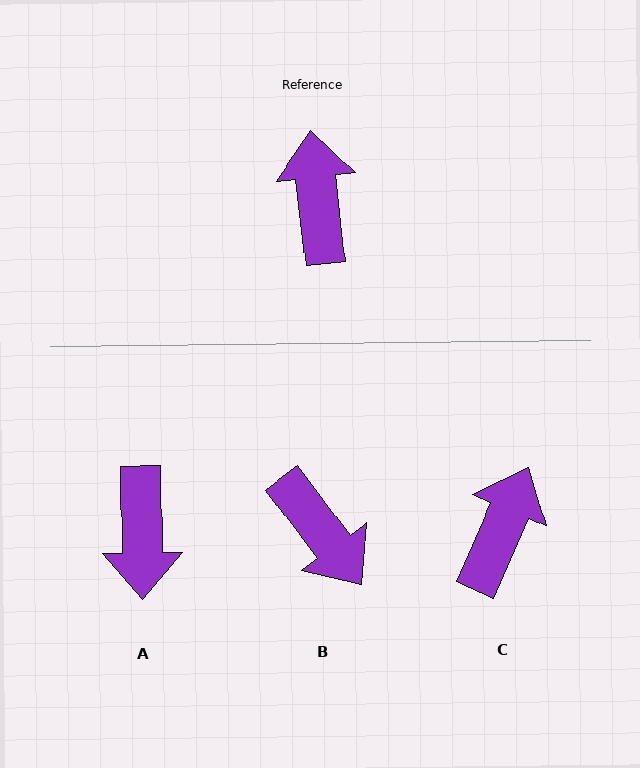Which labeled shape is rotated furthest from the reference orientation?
A, about 175 degrees away.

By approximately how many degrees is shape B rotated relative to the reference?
Approximately 150 degrees clockwise.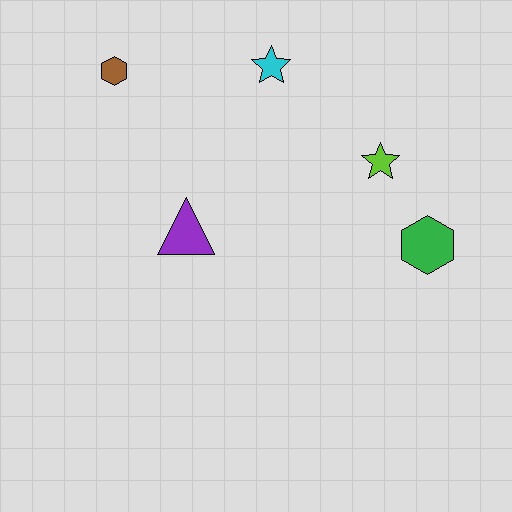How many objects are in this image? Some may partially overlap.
There are 5 objects.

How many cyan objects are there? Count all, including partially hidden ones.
There is 1 cyan object.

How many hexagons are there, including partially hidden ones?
There are 2 hexagons.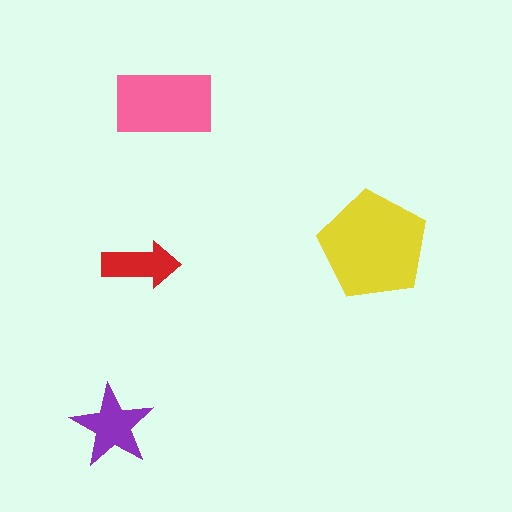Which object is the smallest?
The red arrow.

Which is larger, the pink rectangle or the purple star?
The pink rectangle.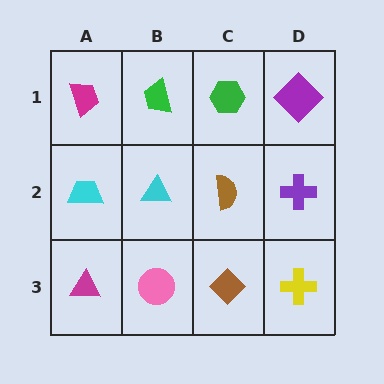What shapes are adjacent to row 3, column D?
A purple cross (row 2, column D), a brown diamond (row 3, column C).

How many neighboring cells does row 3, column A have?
2.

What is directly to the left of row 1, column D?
A green hexagon.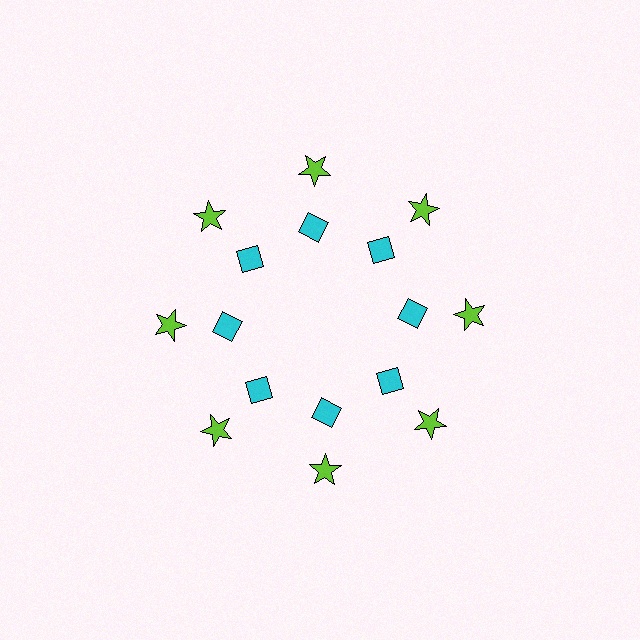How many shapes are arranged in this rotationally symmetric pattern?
There are 16 shapes, arranged in 8 groups of 2.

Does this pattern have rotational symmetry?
Yes, this pattern has 8-fold rotational symmetry. It looks the same after rotating 45 degrees around the center.